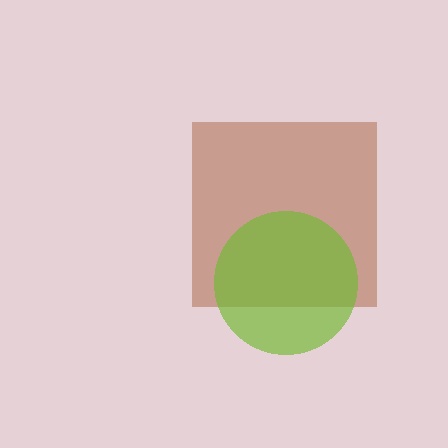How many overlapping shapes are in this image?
There are 2 overlapping shapes in the image.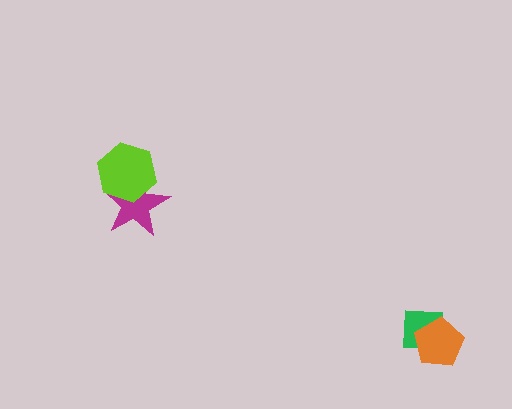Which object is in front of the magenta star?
The lime hexagon is in front of the magenta star.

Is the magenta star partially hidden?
Yes, it is partially covered by another shape.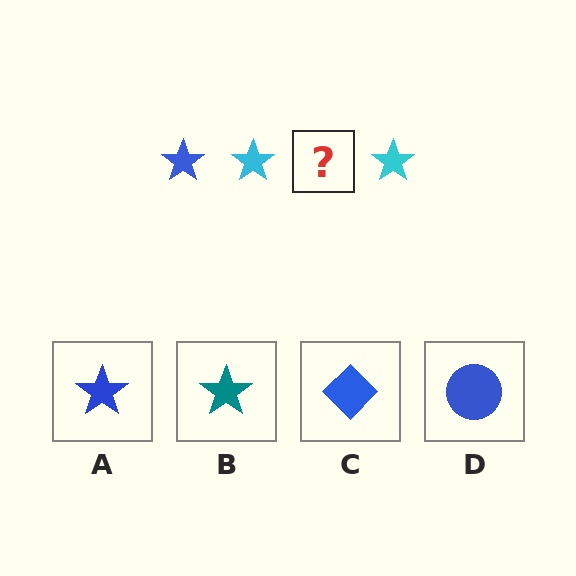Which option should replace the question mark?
Option A.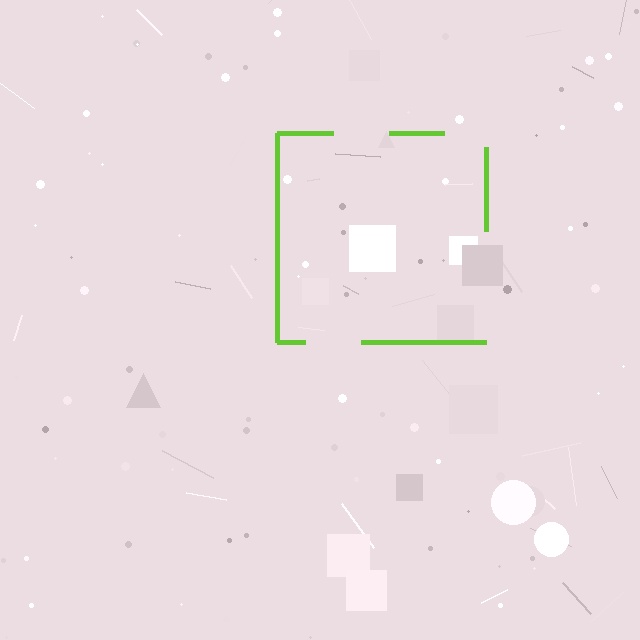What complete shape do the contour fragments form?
The contour fragments form a square.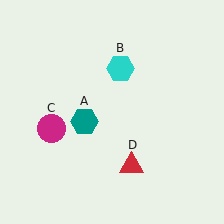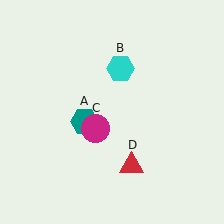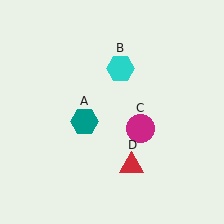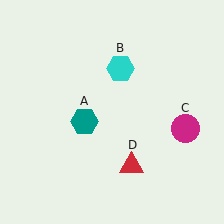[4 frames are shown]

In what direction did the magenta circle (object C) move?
The magenta circle (object C) moved right.